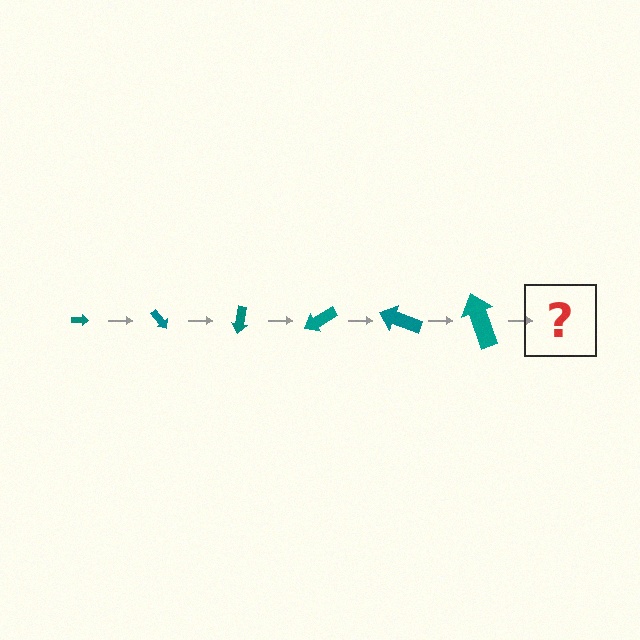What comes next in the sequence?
The next element should be an arrow, larger than the previous one and rotated 300 degrees from the start.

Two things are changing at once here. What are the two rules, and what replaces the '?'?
The two rules are that the arrow grows larger each step and it rotates 50 degrees each step. The '?' should be an arrow, larger than the previous one and rotated 300 degrees from the start.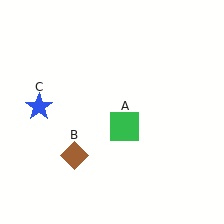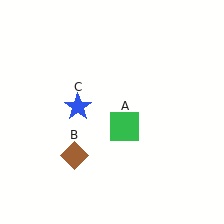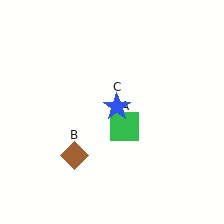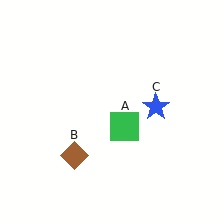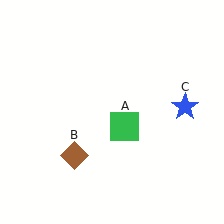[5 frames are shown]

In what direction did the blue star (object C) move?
The blue star (object C) moved right.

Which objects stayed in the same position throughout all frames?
Green square (object A) and brown diamond (object B) remained stationary.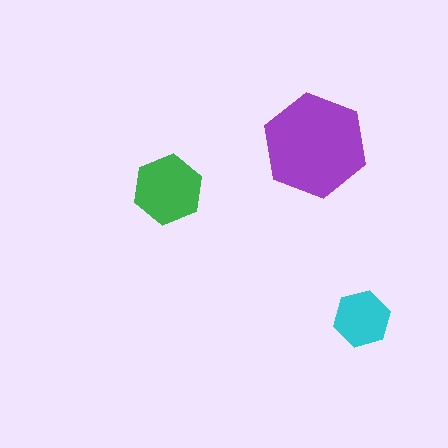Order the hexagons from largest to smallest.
the purple one, the green one, the cyan one.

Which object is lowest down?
The cyan hexagon is bottommost.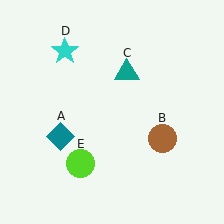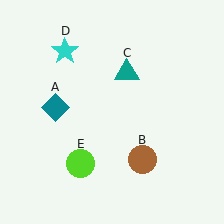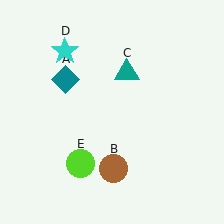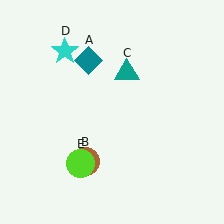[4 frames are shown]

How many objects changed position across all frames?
2 objects changed position: teal diamond (object A), brown circle (object B).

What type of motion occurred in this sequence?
The teal diamond (object A), brown circle (object B) rotated clockwise around the center of the scene.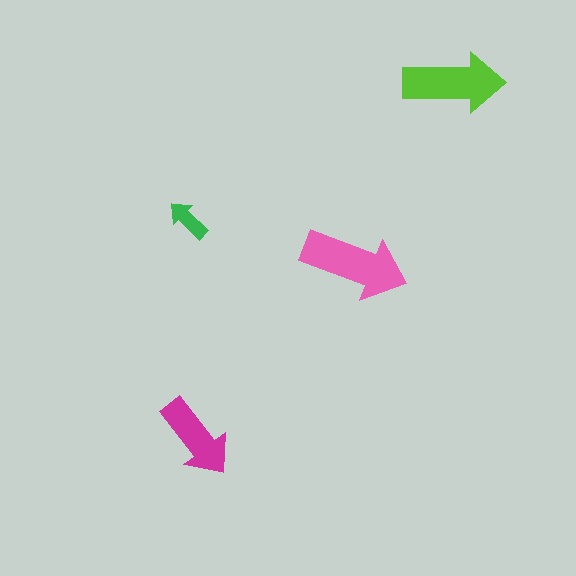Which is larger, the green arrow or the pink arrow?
The pink one.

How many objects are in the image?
There are 4 objects in the image.